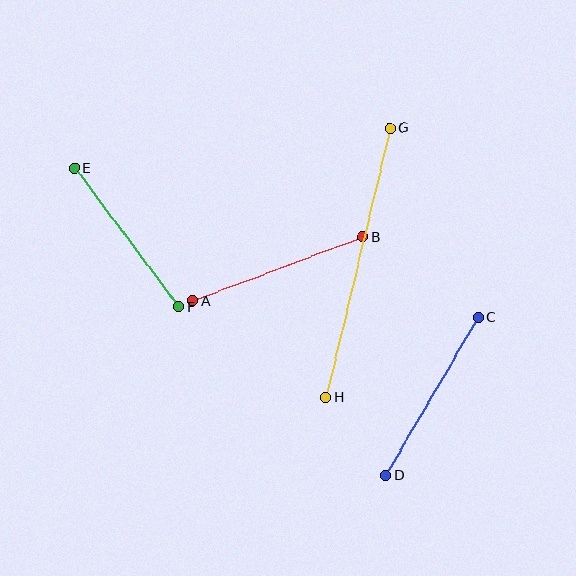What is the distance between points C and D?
The distance is approximately 183 pixels.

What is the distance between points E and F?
The distance is approximately 173 pixels.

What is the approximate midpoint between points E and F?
The midpoint is at approximately (127, 238) pixels.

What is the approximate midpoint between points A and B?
The midpoint is at approximately (278, 269) pixels.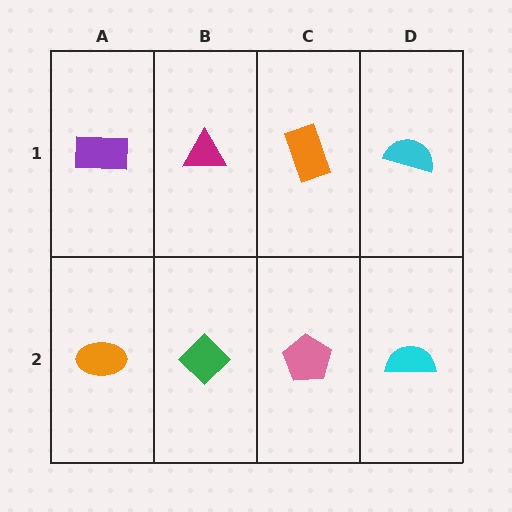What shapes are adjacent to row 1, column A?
An orange ellipse (row 2, column A), a magenta triangle (row 1, column B).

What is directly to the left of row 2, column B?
An orange ellipse.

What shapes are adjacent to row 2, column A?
A purple rectangle (row 1, column A), a green diamond (row 2, column B).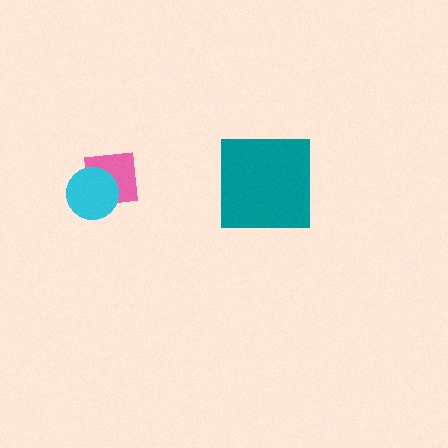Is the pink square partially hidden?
Yes, it is partially covered by another shape.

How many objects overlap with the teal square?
0 objects overlap with the teal square.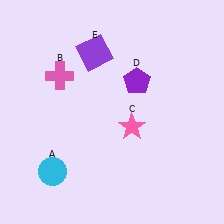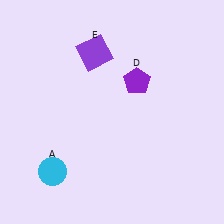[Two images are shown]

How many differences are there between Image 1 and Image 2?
There are 2 differences between the two images.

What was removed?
The pink cross (B), the pink star (C) were removed in Image 2.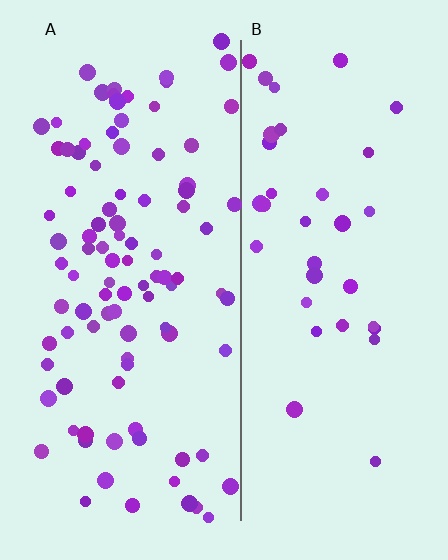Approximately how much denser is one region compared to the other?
Approximately 2.8× — region A over region B.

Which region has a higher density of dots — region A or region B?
A (the left).